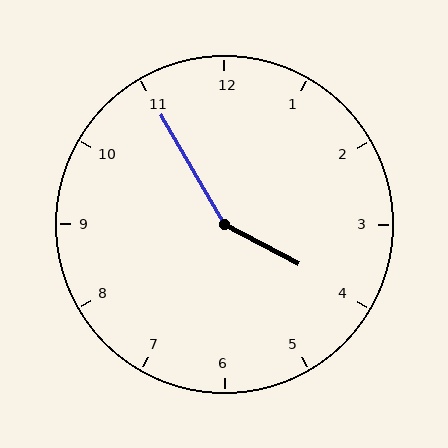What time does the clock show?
3:55.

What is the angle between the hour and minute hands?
Approximately 148 degrees.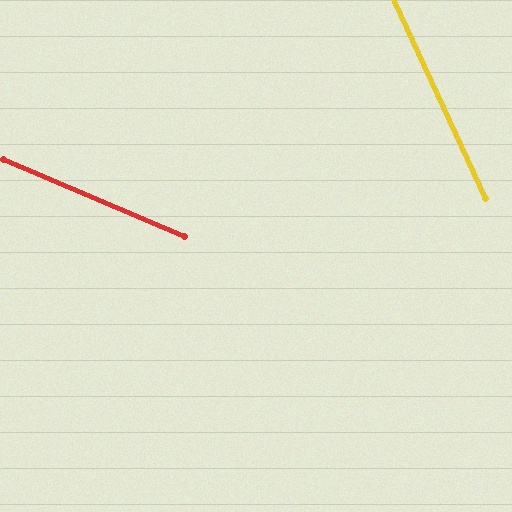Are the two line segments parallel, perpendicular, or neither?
Neither parallel nor perpendicular — they differ by about 42°.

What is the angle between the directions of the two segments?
Approximately 42 degrees.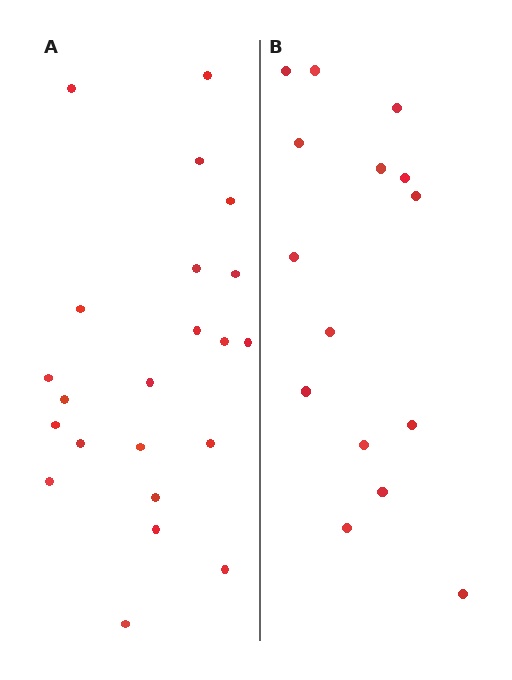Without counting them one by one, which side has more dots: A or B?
Region A (the left region) has more dots.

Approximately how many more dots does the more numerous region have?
Region A has roughly 8 or so more dots than region B.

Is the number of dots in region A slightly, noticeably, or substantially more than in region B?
Region A has substantially more. The ratio is roughly 1.5 to 1.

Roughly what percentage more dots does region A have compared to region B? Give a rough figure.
About 45% more.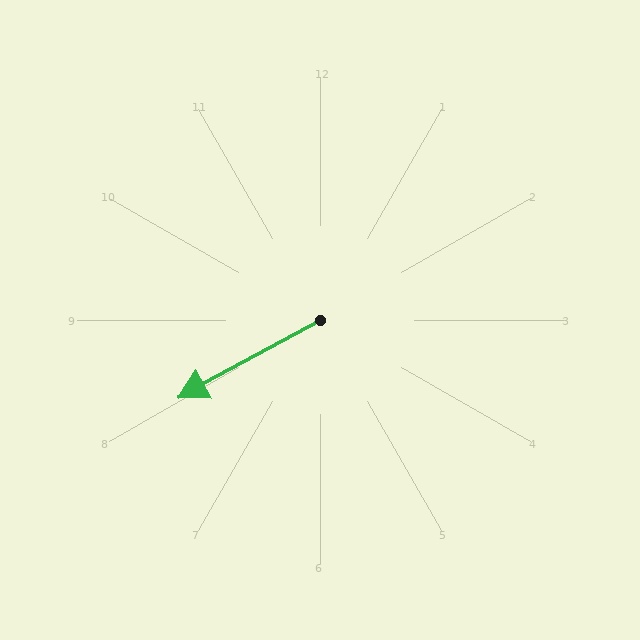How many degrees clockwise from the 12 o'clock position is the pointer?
Approximately 241 degrees.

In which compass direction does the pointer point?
Southwest.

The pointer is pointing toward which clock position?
Roughly 8 o'clock.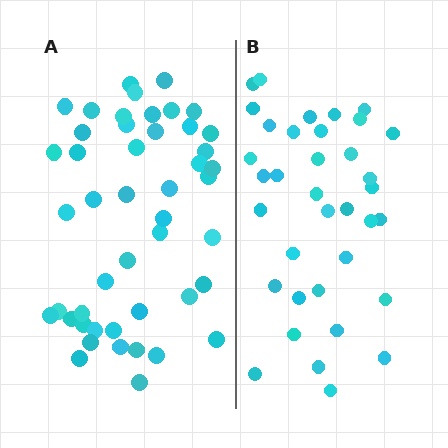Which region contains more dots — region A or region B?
Region A (the left region) has more dots.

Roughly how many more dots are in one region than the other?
Region A has roughly 12 or so more dots than region B.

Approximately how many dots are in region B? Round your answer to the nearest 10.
About 40 dots. (The exact count is 36, which rounds to 40.)